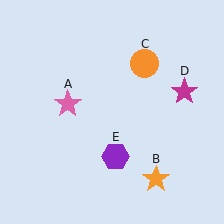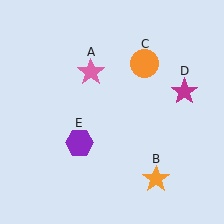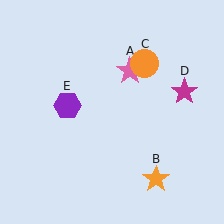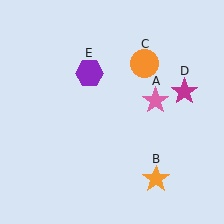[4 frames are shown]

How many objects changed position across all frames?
2 objects changed position: pink star (object A), purple hexagon (object E).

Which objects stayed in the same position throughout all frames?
Orange star (object B) and orange circle (object C) and magenta star (object D) remained stationary.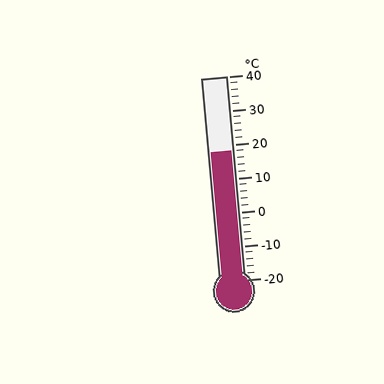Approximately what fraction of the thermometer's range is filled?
The thermometer is filled to approximately 65% of its range.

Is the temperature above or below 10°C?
The temperature is above 10°C.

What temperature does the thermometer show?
The thermometer shows approximately 18°C.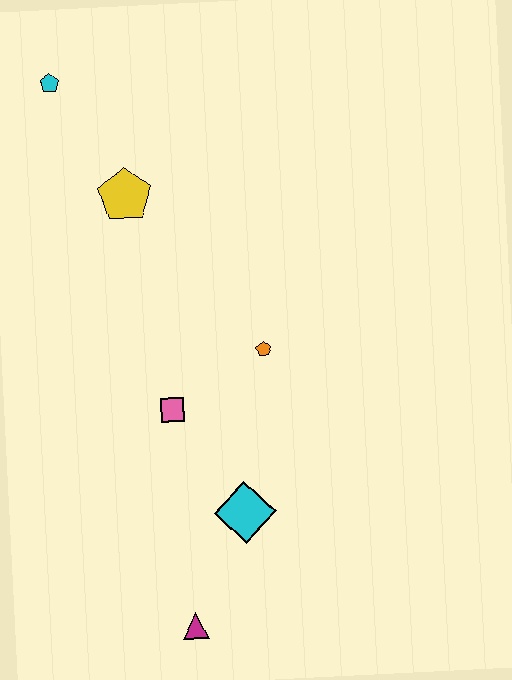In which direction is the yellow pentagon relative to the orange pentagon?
The yellow pentagon is above the orange pentagon.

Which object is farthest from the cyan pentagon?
The magenta triangle is farthest from the cyan pentagon.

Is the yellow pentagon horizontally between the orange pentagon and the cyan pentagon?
Yes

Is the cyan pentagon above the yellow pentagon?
Yes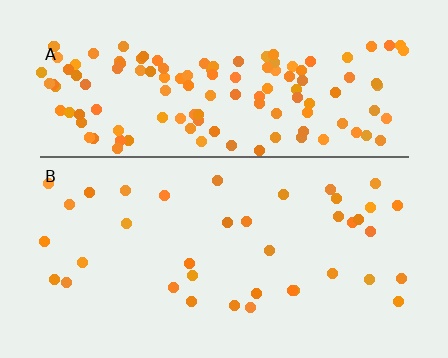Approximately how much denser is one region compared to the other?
Approximately 3.5× — region A over region B.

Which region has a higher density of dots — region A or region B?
A (the top).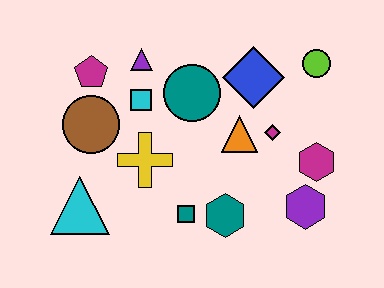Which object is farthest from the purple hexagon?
The magenta pentagon is farthest from the purple hexagon.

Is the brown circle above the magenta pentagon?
No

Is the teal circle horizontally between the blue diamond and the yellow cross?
Yes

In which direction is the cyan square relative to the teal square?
The cyan square is above the teal square.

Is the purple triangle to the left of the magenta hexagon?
Yes